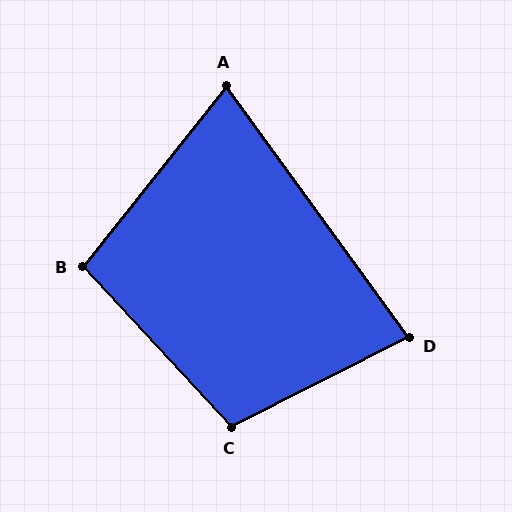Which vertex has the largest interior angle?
C, at approximately 106 degrees.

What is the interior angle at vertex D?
Approximately 81 degrees (acute).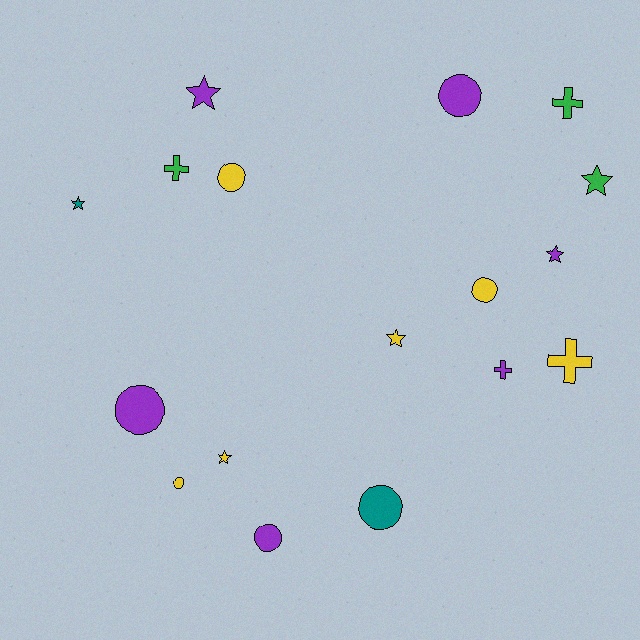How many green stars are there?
There is 1 green star.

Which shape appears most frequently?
Circle, with 7 objects.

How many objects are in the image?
There are 17 objects.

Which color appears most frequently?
Yellow, with 6 objects.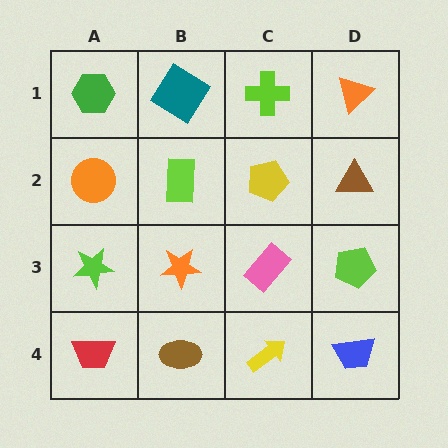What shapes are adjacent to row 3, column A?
An orange circle (row 2, column A), a red trapezoid (row 4, column A), an orange star (row 3, column B).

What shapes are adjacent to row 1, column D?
A brown triangle (row 2, column D), a lime cross (row 1, column C).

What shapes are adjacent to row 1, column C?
A yellow pentagon (row 2, column C), a teal diamond (row 1, column B), an orange triangle (row 1, column D).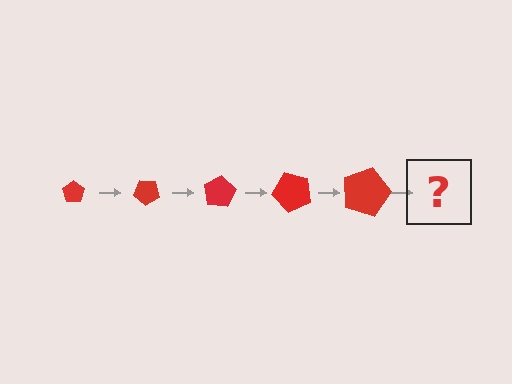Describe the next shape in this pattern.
It should be a pentagon, larger than the previous one and rotated 200 degrees from the start.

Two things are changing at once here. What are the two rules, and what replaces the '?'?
The two rules are that the pentagon grows larger each step and it rotates 40 degrees each step. The '?' should be a pentagon, larger than the previous one and rotated 200 degrees from the start.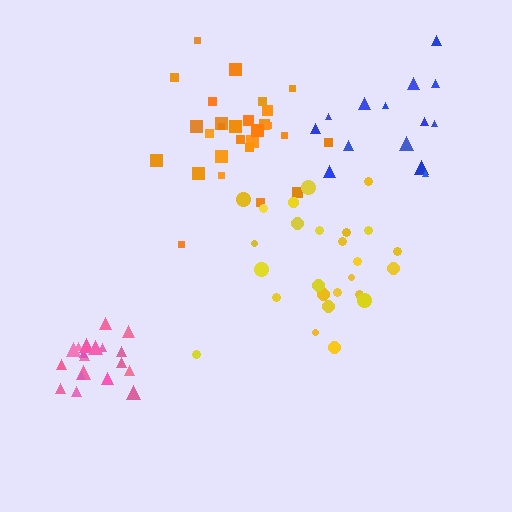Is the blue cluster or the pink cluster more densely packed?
Pink.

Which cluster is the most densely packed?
Pink.